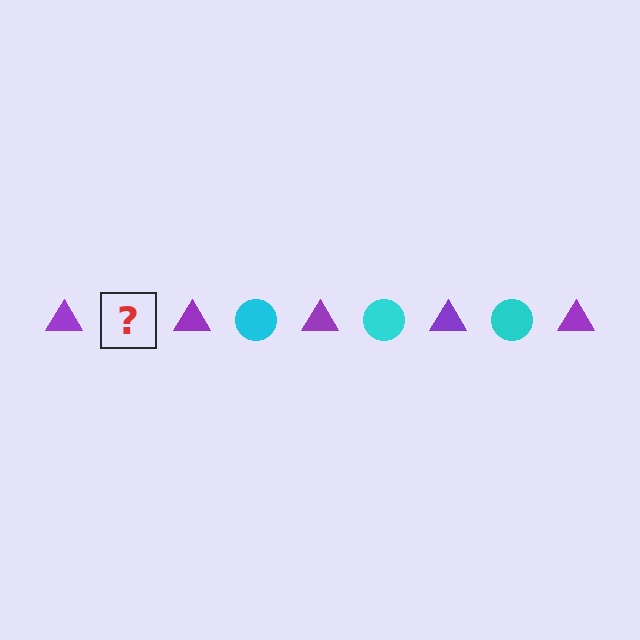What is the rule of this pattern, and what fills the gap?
The rule is that the pattern alternates between purple triangle and cyan circle. The gap should be filled with a cyan circle.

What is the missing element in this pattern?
The missing element is a cyan circle.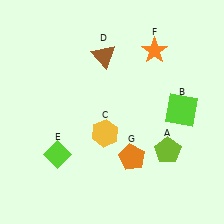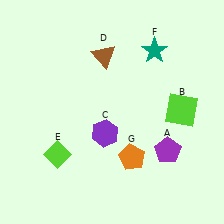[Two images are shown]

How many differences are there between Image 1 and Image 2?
There are 3 differences between the two images.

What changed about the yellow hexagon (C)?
In Image 1, C is yellow. In Image 2, it changed to purple.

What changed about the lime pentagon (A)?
In Image 1, A is lime. In Image 2, it changed to purple.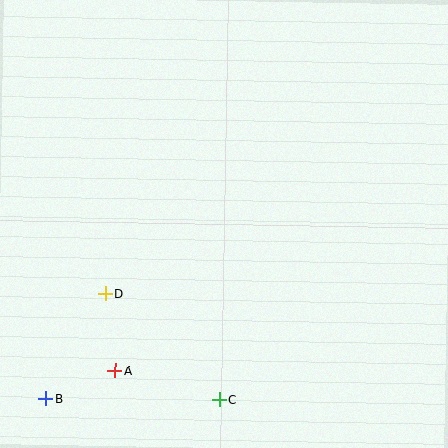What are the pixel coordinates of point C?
Point C is at (219, 400).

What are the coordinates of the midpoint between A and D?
The midpoint between A and D is at (110, 332).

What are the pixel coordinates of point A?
Point A is at (115, 371).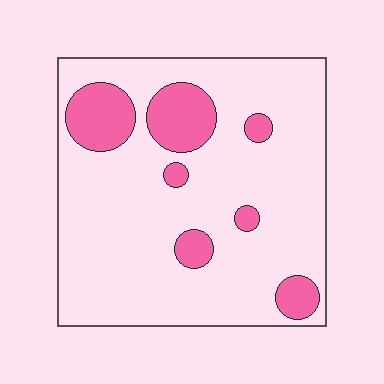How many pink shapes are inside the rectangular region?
7.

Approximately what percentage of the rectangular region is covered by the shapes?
Approximately 15%.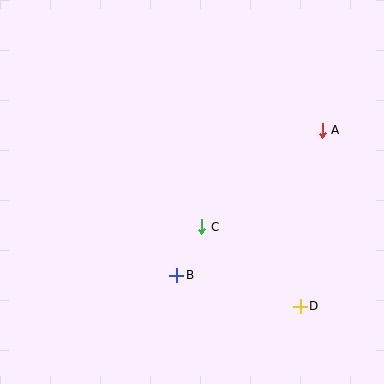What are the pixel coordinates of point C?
Point C is at (202, 227).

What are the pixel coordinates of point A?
Point A is at (322, 130).